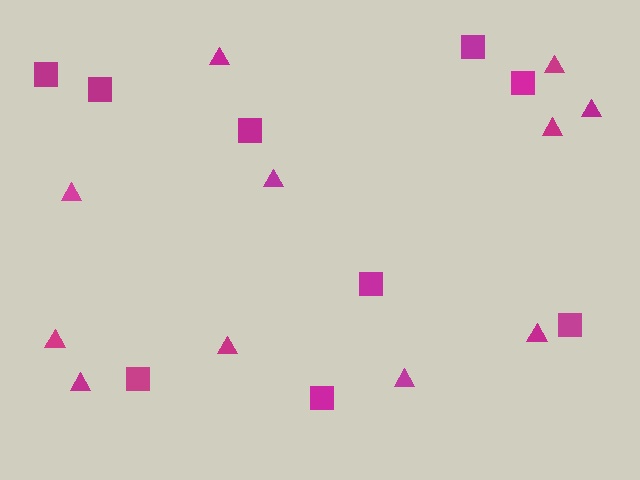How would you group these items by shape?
There are 2 groups: one group of triangles (11) and one group of squares (9).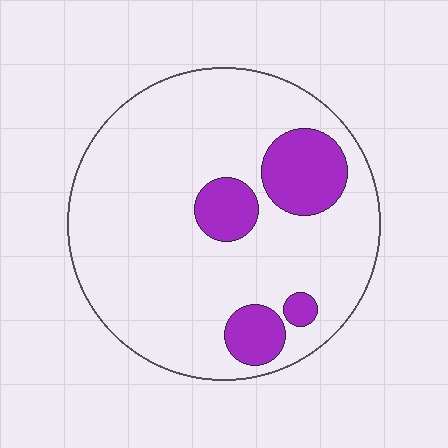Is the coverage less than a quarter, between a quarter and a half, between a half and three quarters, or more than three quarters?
Less than a quarter.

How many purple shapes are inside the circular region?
4.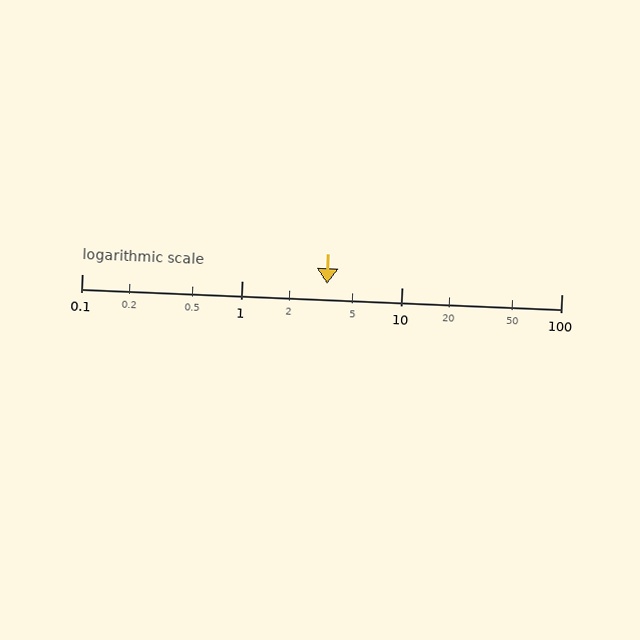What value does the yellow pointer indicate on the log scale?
The pointer indicates approximately 3.4.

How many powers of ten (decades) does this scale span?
The scale spans 3 decades, from 0.1 to 100.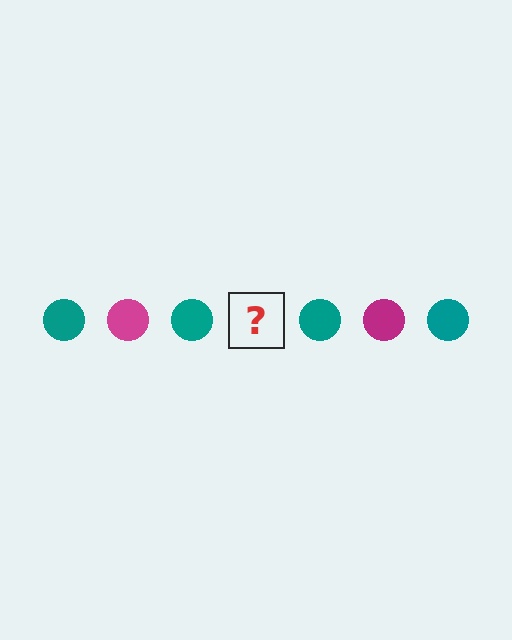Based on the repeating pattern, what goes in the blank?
The blank should be a magenta circle.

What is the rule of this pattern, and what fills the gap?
The rule is that the pattern cycles through teal, magenta circles. The gap should be filled with a magenta circle.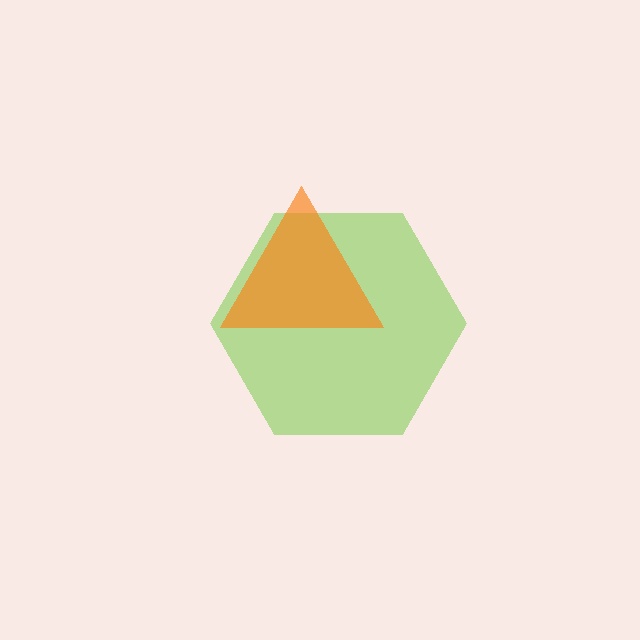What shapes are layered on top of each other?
The layered shapes are: a lime hexagon, an orange triangle.